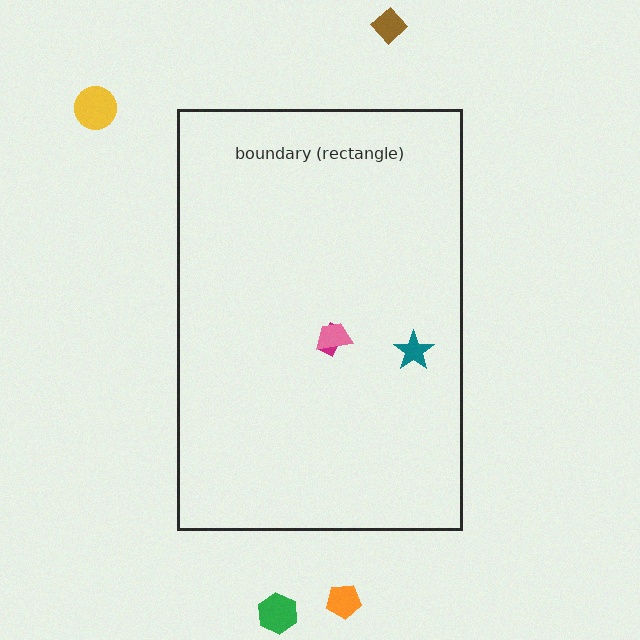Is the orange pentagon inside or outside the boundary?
Outside.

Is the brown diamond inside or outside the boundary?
Outside.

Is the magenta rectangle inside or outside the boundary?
Inside.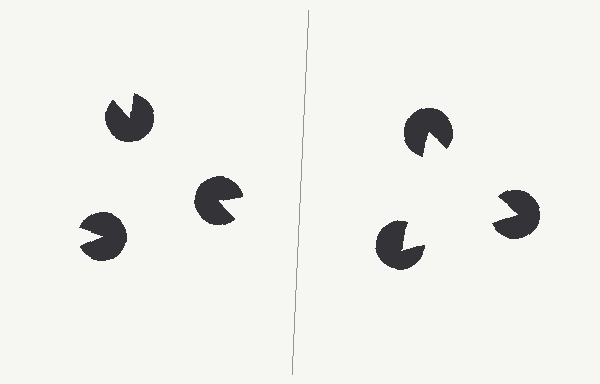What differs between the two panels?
The pac-man discs are positioned identically on both sides; only the wedge orientations differ. On the right they align to a triangle; on the left they are misaligned.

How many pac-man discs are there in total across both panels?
6 — 3 on each side.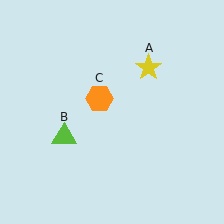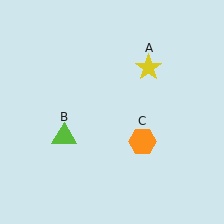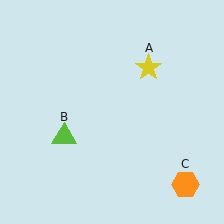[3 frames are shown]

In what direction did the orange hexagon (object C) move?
The orange hexagon (object C) moved down and to the right.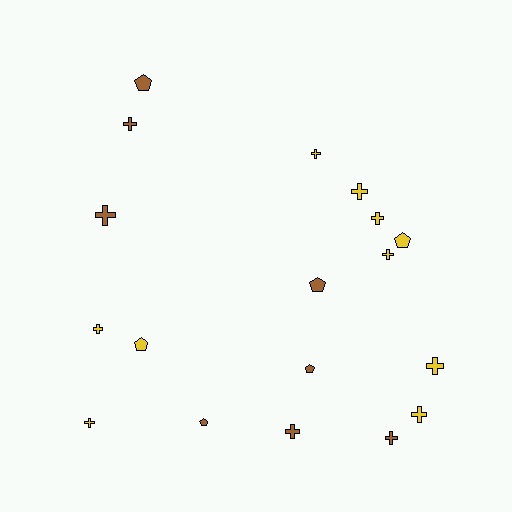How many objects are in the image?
There are 18 objects.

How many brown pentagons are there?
There are 4 brown pentagons.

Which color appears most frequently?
Yellow, with 10 objects.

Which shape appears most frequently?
Cross, with 12 objects.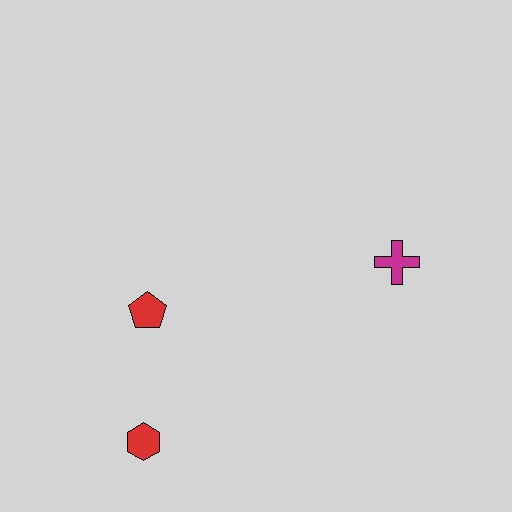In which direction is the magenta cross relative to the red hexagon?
The magenta cross is to the right of the red hexagon.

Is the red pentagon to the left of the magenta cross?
Yes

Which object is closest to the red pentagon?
The red hexagon is closest to the red pentagon.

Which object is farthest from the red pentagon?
The magenta cross is farthest from the red pentagon.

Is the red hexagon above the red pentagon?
No